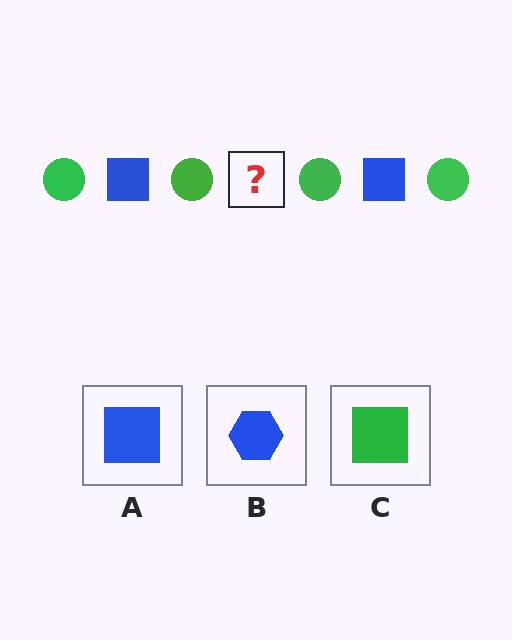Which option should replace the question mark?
Option A.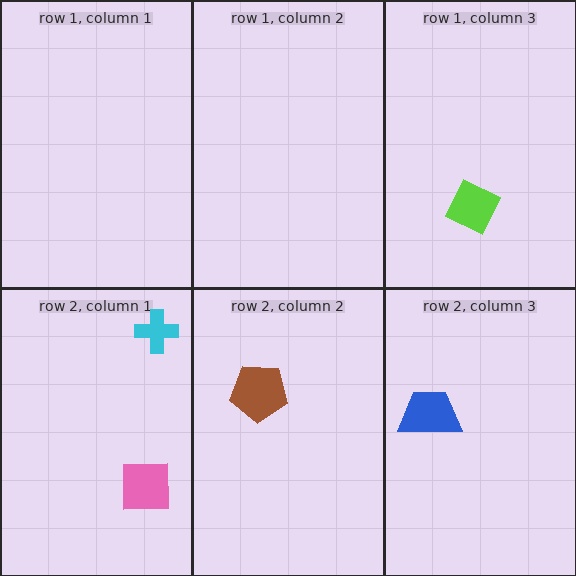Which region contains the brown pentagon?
The row 2, column 2 region.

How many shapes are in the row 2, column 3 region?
1.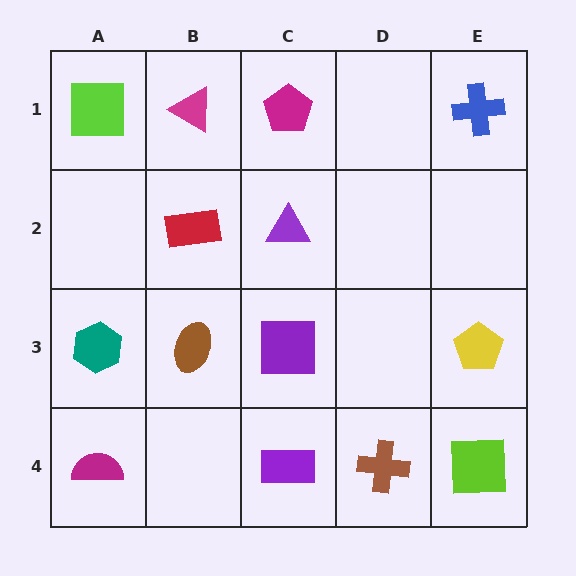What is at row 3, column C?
A purple square.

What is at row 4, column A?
A magenta semicircle.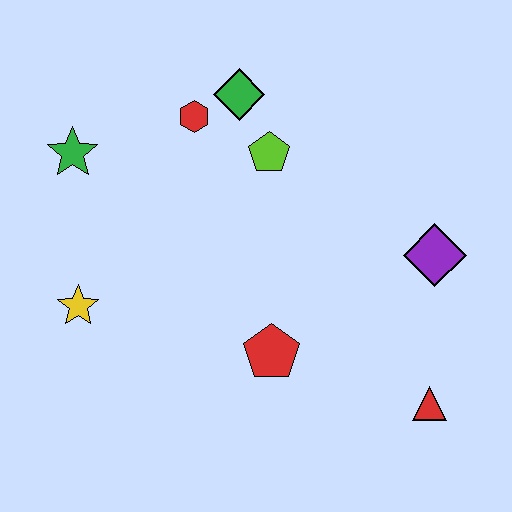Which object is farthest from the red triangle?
The green star is farthest from the red triangle.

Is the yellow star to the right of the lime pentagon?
No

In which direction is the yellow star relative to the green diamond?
The yellow star is below the green diamond.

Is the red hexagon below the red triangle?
No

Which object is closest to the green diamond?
The red hexagon is closest to the green diamond.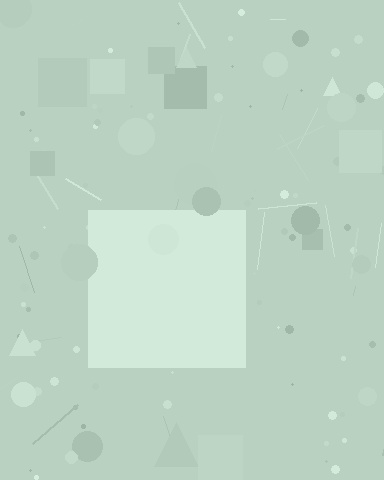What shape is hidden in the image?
A square is hidden in the image.